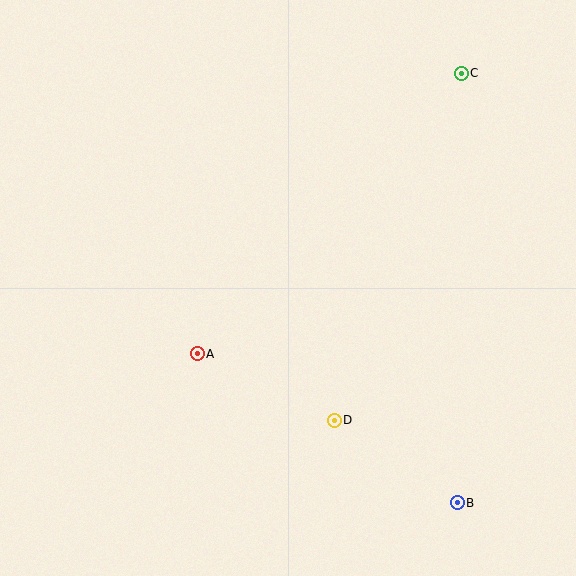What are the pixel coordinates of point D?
Point D is at (334, 420).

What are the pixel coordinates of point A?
Point A is at (197, 354).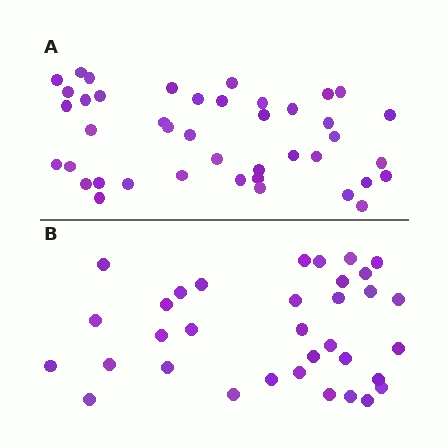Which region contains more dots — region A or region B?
Region A (the top region) has more dots.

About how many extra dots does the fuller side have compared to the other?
Region A has roughly 8 or so more dots than region B.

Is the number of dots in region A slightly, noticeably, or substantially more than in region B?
Region A has only slightly more — the two regions are fairly close. The ratio is roughly 1.2 to 1.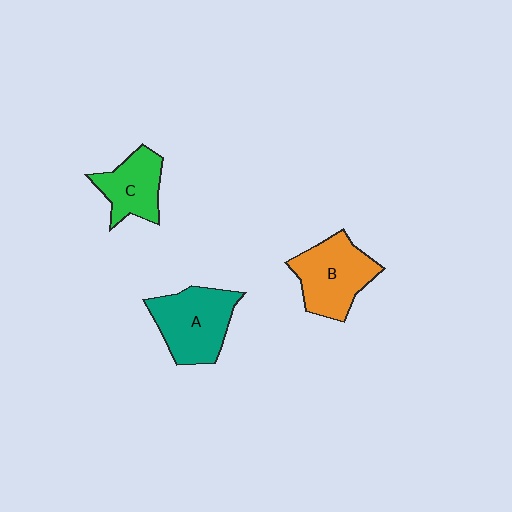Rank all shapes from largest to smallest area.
From largest to smallest: A (teal), B (orange), C (green).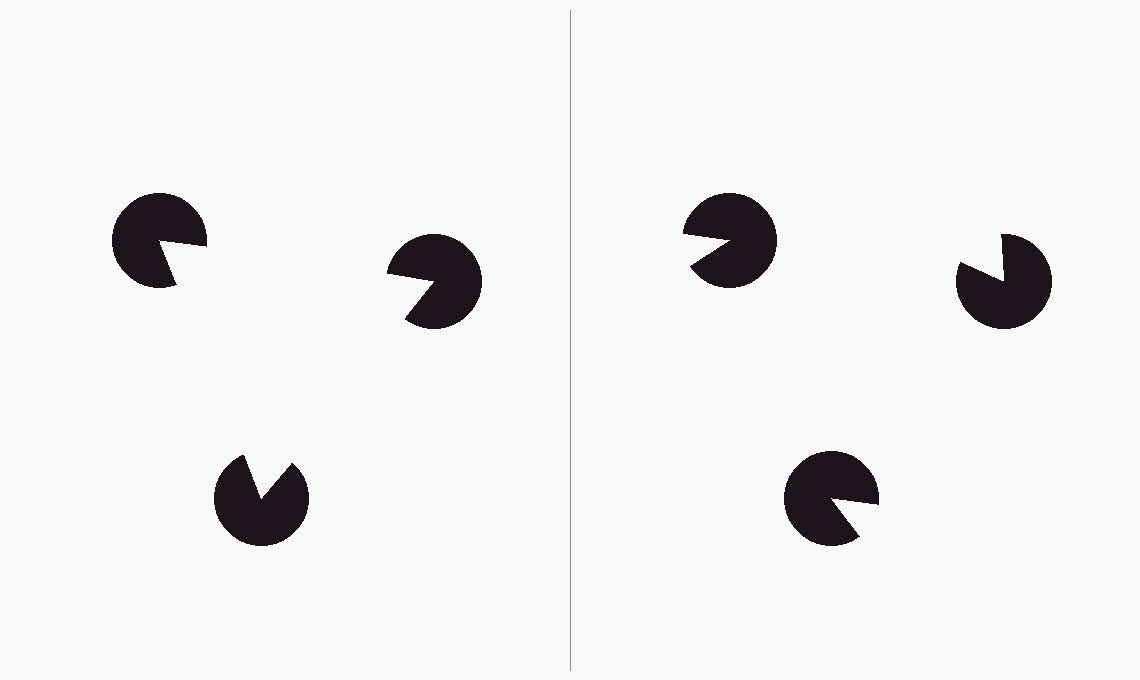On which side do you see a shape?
An illusory triangle appears on the left side. On the right side the wedge cuts are rotated, so no coherent shape forms.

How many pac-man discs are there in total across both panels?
6 — 3 on each side.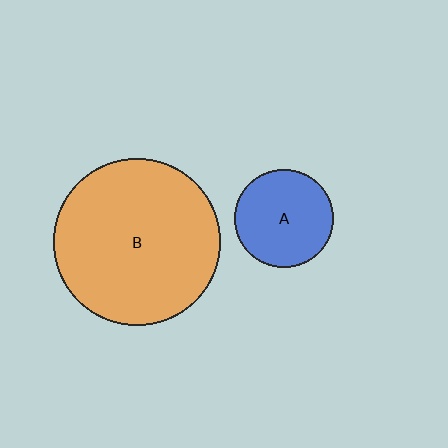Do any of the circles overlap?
No, none of the circles overlap.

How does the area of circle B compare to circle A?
Approximately 2.9 times.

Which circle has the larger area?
Circle B (orange).